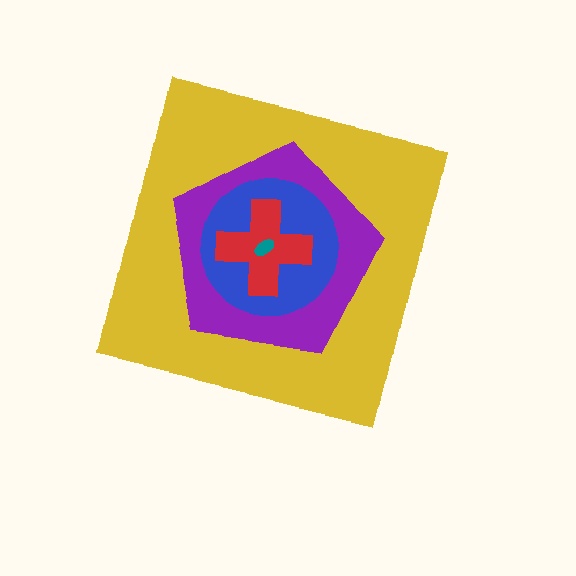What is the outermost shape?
The yellow square.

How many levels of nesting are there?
5.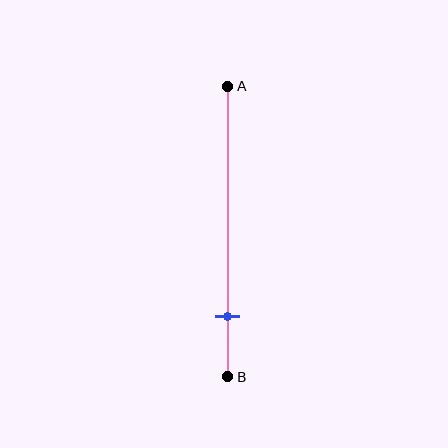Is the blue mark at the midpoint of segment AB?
No, the mark is at about 80% from A, not at the 50% midpoint.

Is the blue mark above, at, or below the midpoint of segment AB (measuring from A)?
The blue mark is below the midpoint of segment AB.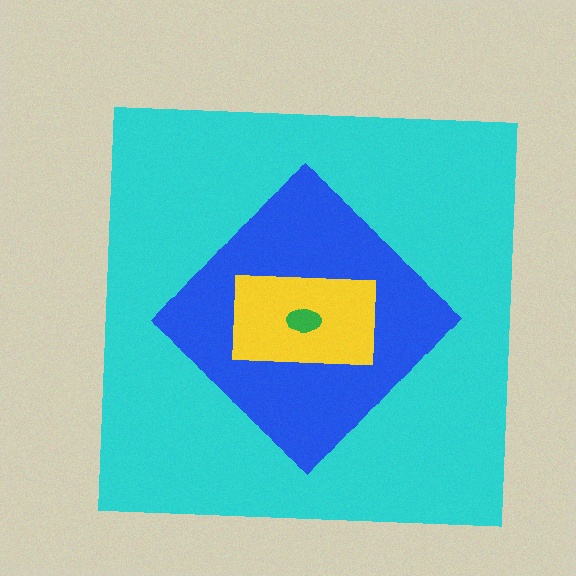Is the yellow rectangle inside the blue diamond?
Yes.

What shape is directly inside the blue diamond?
The yellow rectangle.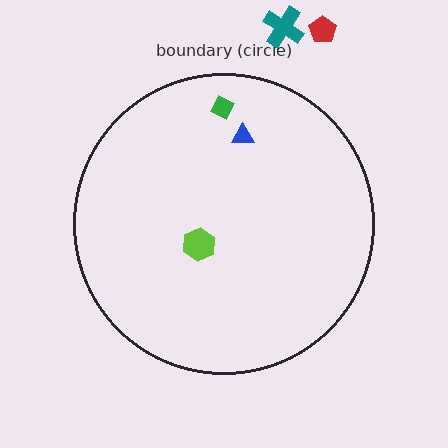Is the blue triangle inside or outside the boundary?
Inside.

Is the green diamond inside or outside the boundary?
Inside.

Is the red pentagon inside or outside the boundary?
Outside.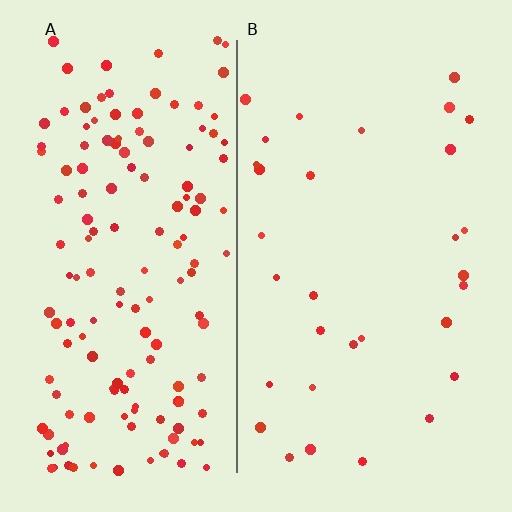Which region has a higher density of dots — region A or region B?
A (the left).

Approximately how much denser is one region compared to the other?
Approximately 4.7× — region A over region B.